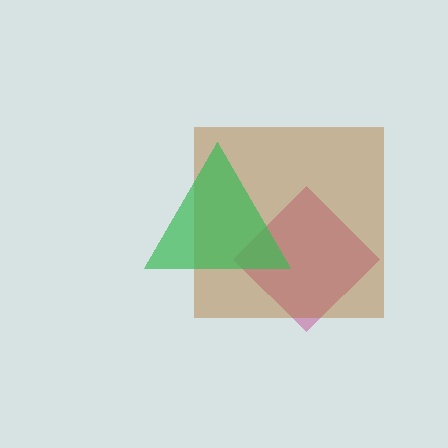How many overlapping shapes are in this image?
There are 3 overlapping shapes in the image.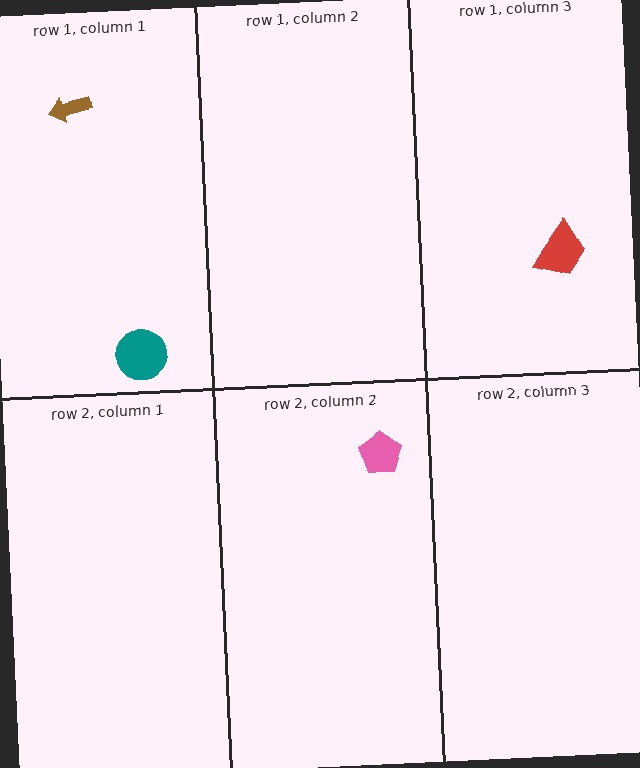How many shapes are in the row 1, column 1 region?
2.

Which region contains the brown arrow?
The row 1, column 1 region.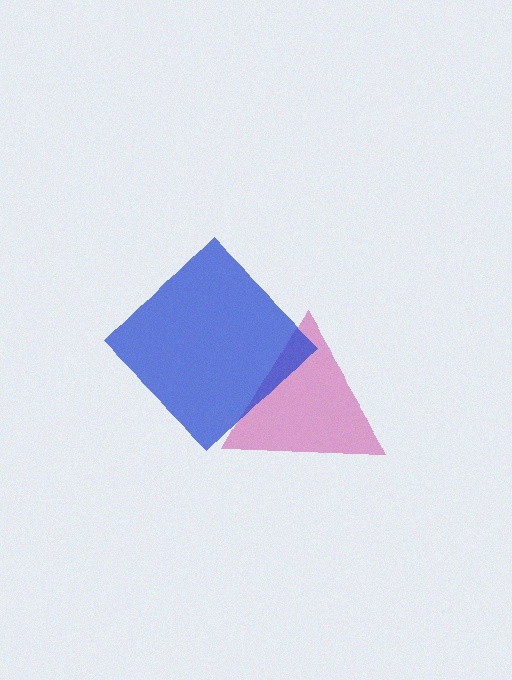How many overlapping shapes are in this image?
There are 2 overlapping shapes in the image.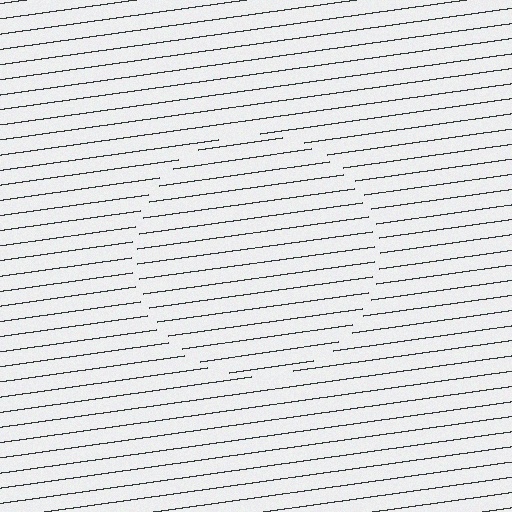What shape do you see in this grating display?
An illusory circle. The interior of the shape contains the same grating, shifted by half a period — the contour is defined by the phase discontinuity where line-ends from the inner and outer gratings abut.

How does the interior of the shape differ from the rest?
The interior of the shape contains the same grating, shifted by half a period — the contour is defined by the phase discontinuity where line-ends from the inner and outer gratings abut.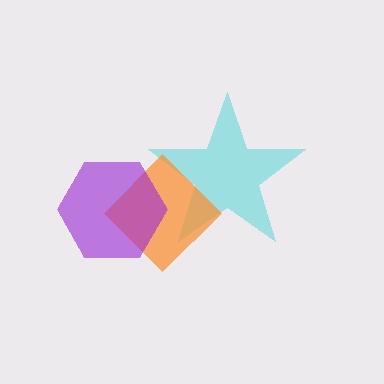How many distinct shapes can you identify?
There are 3 distinct shapes: a cyan star, an orange diamond, a purple hexagon.